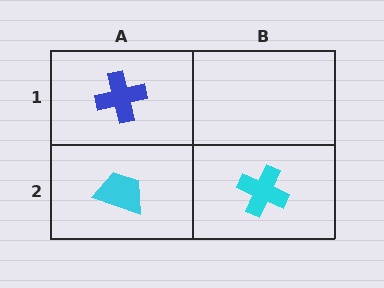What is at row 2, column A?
A cyan trapezoid.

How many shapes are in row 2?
2 shapes.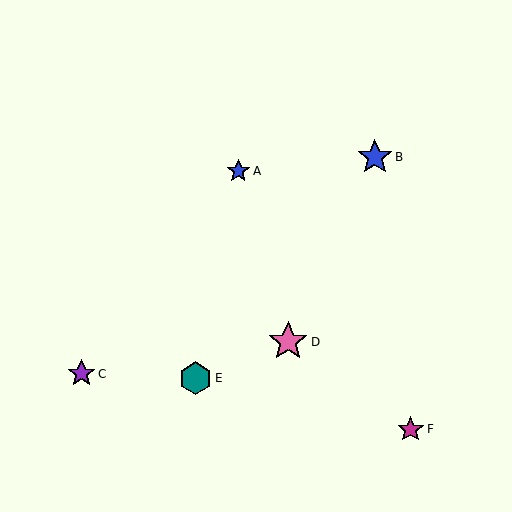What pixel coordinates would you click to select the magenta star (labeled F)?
Click at (411, 429) to select the magenta star F.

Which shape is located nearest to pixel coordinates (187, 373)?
The teal hexagon (labeled E) at (196, 378) is nearest to that location.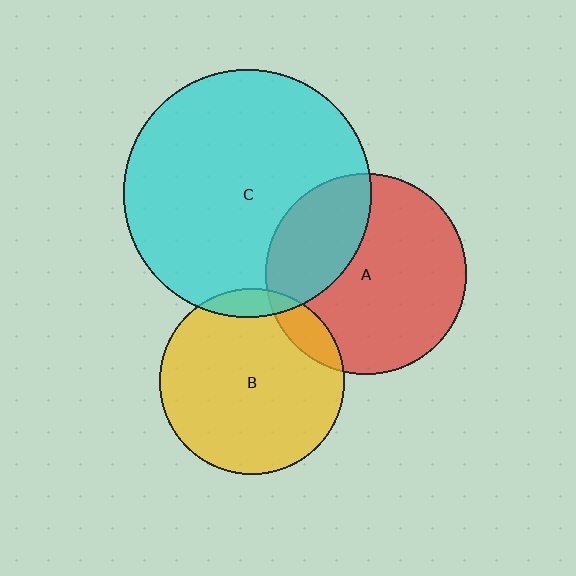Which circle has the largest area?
Circle C (cyan).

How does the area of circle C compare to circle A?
Approximately 1.5 times.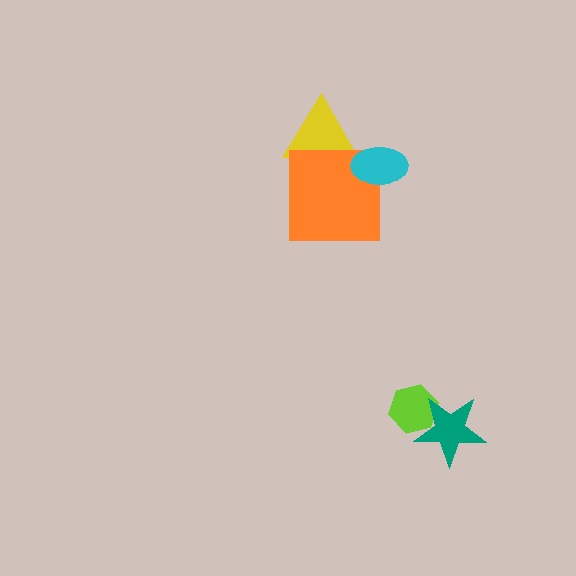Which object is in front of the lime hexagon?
The teal star is in front of the lime hexagon.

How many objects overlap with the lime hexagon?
1 object overlaps with the lime hexagon.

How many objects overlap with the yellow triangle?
1 object overlaps with the yellow triangle.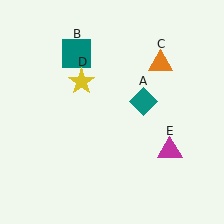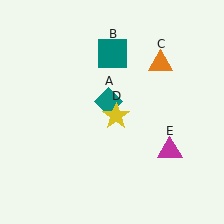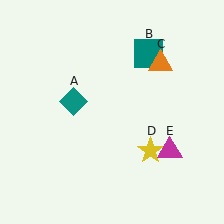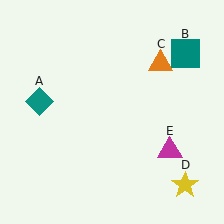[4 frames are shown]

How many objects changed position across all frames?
3 objects changed position: teal diamond (object A), teal square (object B), yellow star (object D).